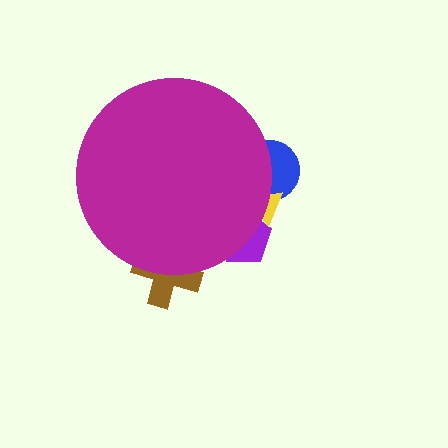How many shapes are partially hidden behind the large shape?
4 shapes are partially hidden.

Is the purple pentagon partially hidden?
Yes, the purple pentagon is partially hidden behind the magenta circle.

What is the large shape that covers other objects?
A magenta circle.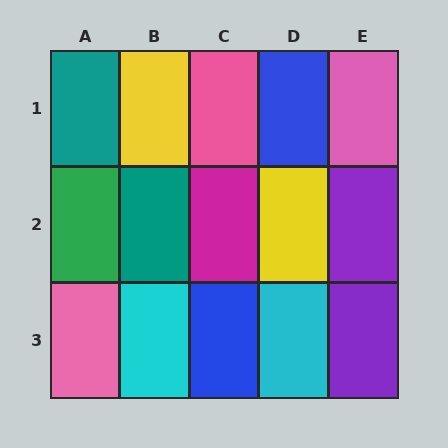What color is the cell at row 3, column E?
Purple.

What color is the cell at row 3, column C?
Blue.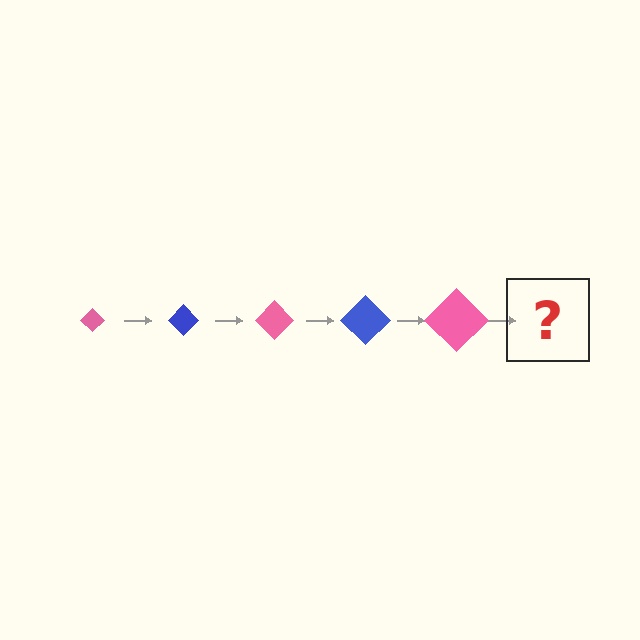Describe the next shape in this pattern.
It should be a blue diamond, larger than the previous one.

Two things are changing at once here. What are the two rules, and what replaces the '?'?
The two rules are that the diamond grows larger each step and the color cycles through pink and blue. The '?' should be a blue diamond, larger than the previous one.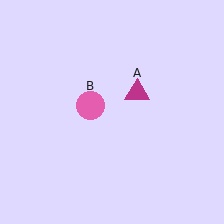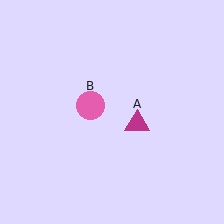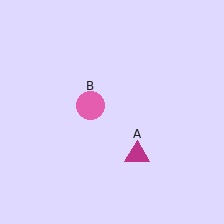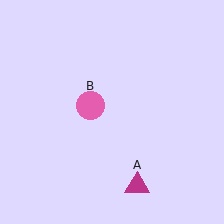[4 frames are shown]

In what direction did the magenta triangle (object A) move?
The magenta triangle (object A) moved down.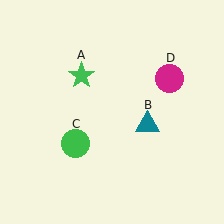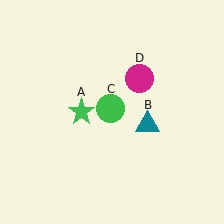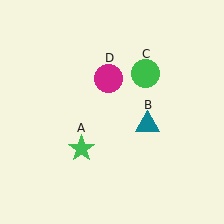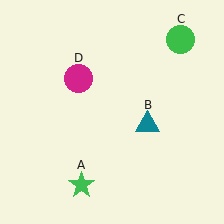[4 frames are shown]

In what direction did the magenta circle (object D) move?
The magenta circle (object D) moved left.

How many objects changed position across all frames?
3 objects changed position: green star (object A), green circle (object C), magenta circle (object D).